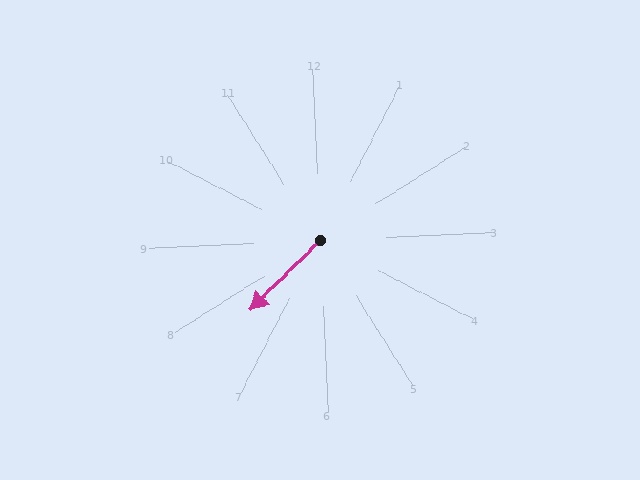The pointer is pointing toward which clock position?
Roughly 8 o'clock.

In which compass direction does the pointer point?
Southwest.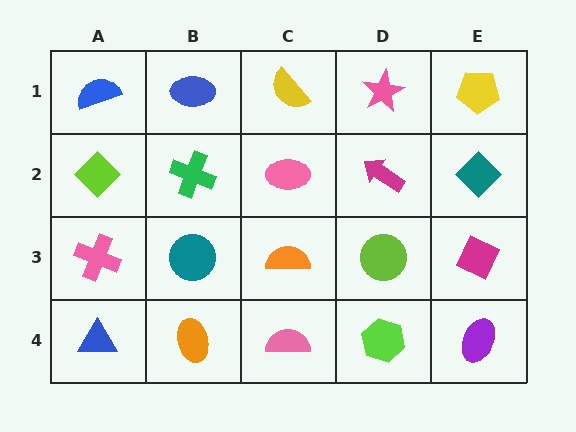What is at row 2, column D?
A magenta arrow.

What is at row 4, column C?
A pink semicircle.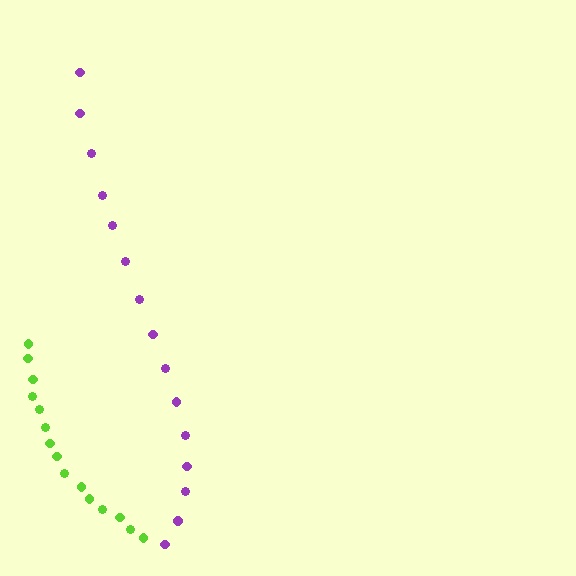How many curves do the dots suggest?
There are 2 distinct paths.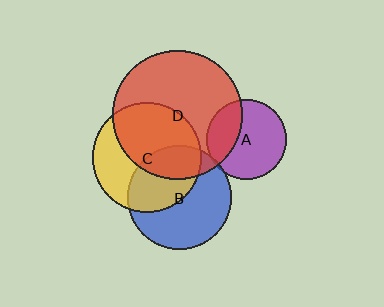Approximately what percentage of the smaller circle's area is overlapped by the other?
Approximately 30%.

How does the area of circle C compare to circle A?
Approximately 1.9 times.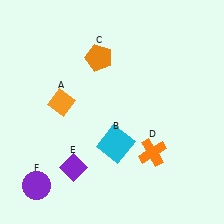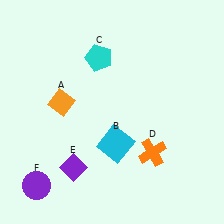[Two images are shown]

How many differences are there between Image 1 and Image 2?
There is 1 difference between the two images.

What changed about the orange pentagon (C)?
In Image 1, C is orange. In Image 2, it changed to cyan.